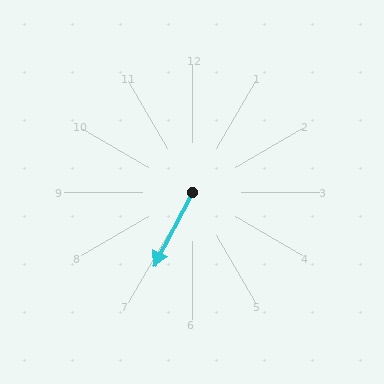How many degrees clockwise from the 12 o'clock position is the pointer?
Approximately 207 degrees.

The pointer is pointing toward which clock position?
Roughly 7 o'clock.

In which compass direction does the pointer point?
Southwest.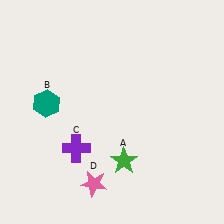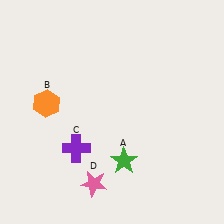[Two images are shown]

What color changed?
The hexagon (B) changed from teal in Image 1 to orange in Image 2.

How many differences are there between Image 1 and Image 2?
There is 1 difference between the two images.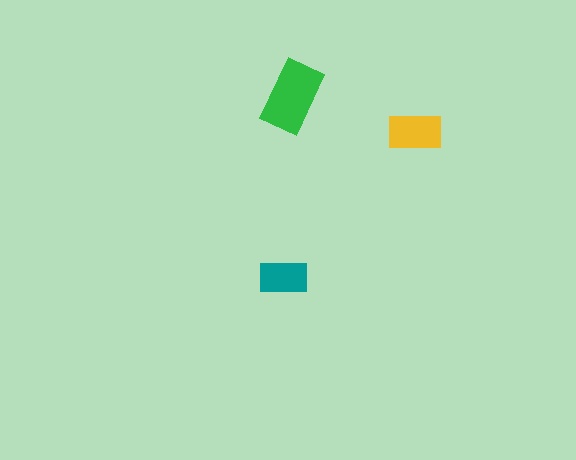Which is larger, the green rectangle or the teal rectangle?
The green one.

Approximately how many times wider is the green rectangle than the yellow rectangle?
About 1.5 times wider.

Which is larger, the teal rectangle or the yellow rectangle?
The yellow one.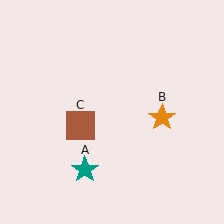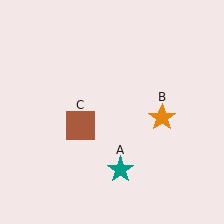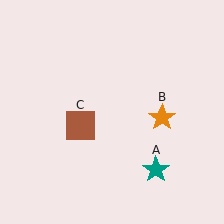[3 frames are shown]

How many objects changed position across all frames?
1 object changed position: teal star (object A).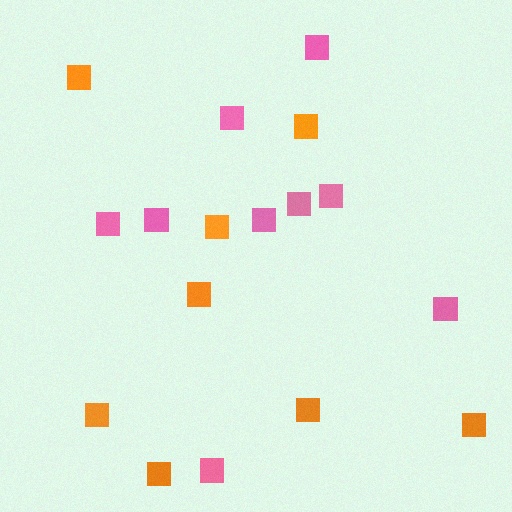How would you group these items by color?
There are 2 groups: one group of pink squares (9) and one group of orange squares (8).